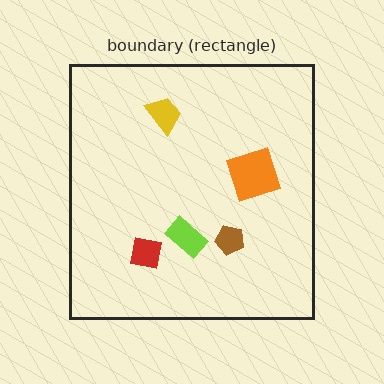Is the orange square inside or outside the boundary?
Inside.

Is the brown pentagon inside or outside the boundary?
Inside.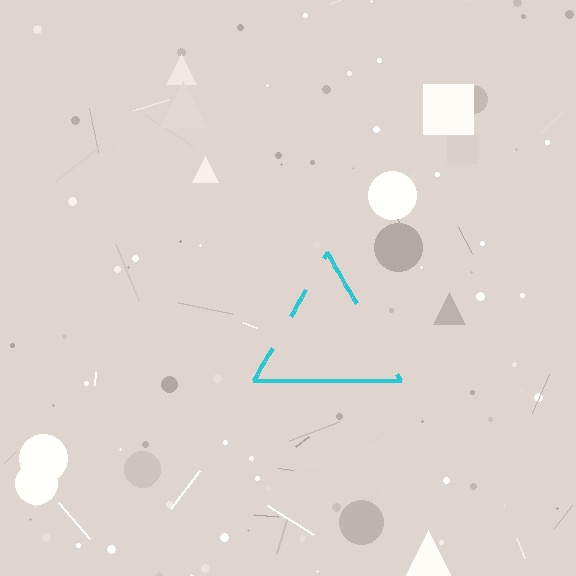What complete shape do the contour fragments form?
The contour fragments form a triangle.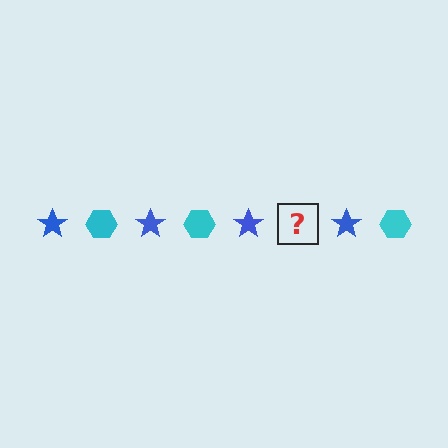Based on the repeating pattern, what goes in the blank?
The blank should be a cyan hexagon.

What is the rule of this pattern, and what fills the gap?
The rule is that the pattern alternates between blue star and cyan hexagon. The gap should be filled with a cyan hexagon.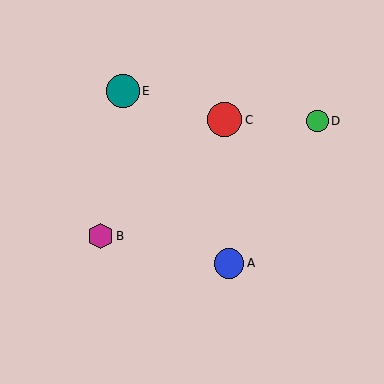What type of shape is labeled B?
Shape B is a magenta hexagon.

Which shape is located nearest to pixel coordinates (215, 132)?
The red circle (labeled C) at (225, 120) is nearest to that location.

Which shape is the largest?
The red circle (labeled C) is the largest.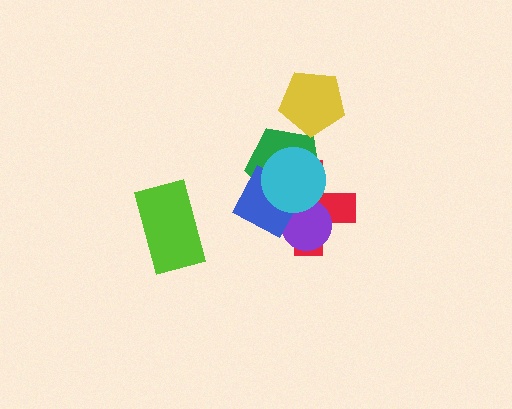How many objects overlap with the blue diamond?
4 objects overlap with the blue diamond.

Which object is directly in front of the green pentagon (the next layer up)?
The red cross is directly in front of the green pentagon.